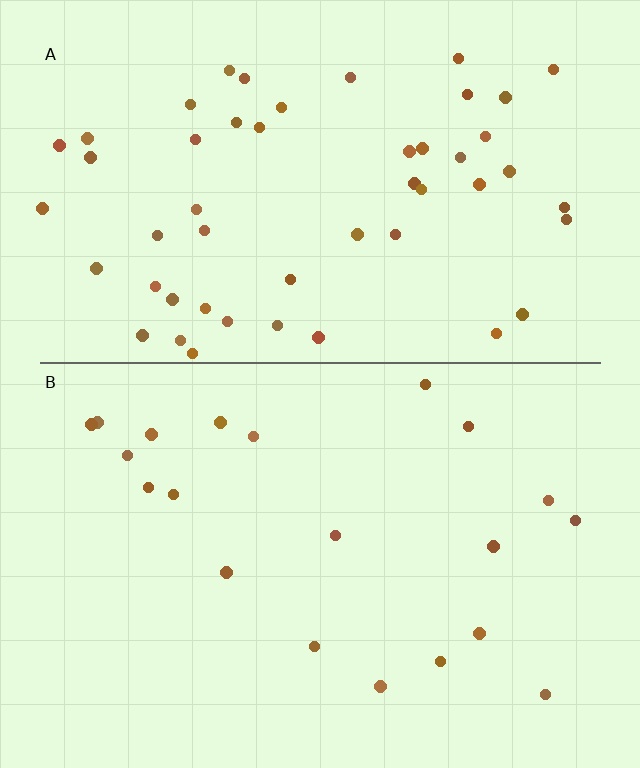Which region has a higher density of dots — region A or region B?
A (the top).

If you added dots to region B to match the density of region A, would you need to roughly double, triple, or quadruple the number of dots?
Approximately double.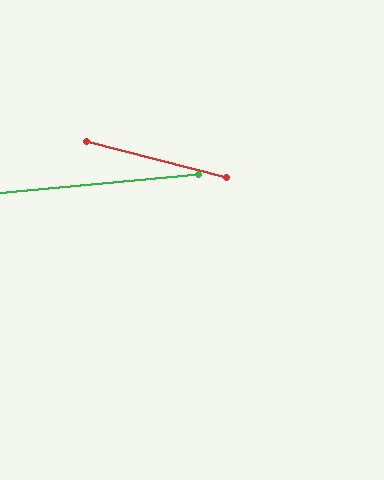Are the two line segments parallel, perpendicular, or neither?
Neither parallel nor perpendicular — they differ by about 19°.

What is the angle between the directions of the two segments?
Approximately 19 degrees.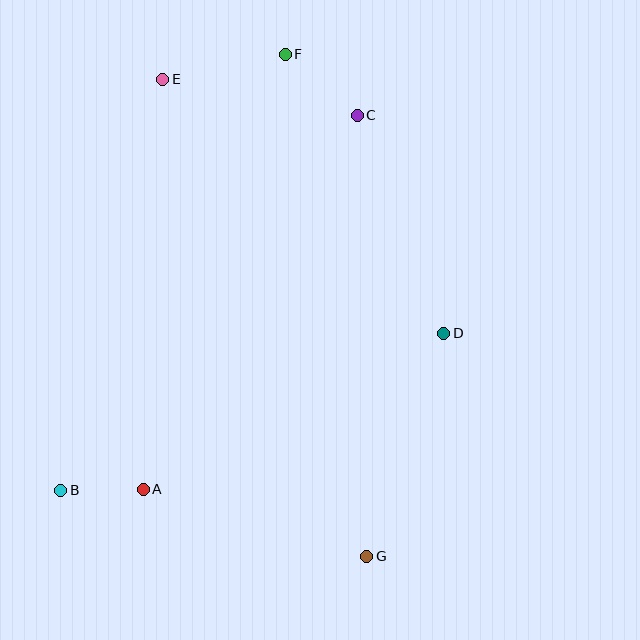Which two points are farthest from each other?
Points E and G are farthest from each other.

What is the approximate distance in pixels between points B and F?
The distance between B and F is approximately 490 pixels.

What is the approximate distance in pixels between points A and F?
The distance between A and F is approximately 458 pixels.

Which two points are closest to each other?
Points A and B are closest to each other.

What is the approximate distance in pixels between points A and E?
The distance between A and E is approximately 411 pixels.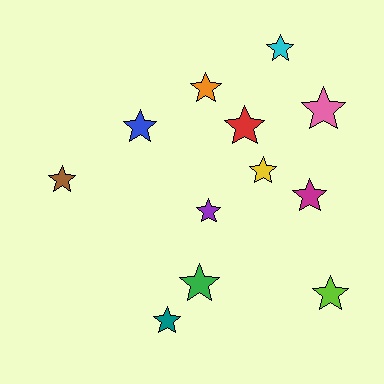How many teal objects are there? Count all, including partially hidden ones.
There is 1 teal object.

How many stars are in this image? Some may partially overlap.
There are 12 stars.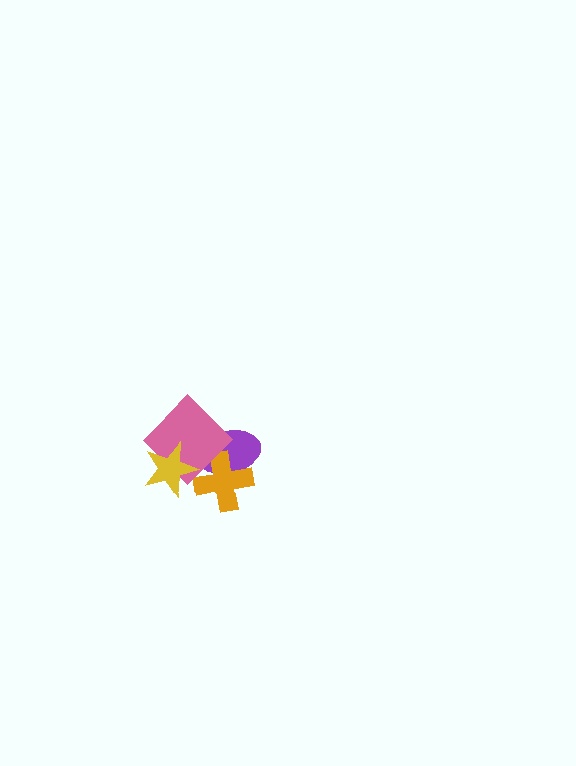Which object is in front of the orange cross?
The pink diamond is in front of the orange cross.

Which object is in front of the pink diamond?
The yellow star is in front of the pink diamond.